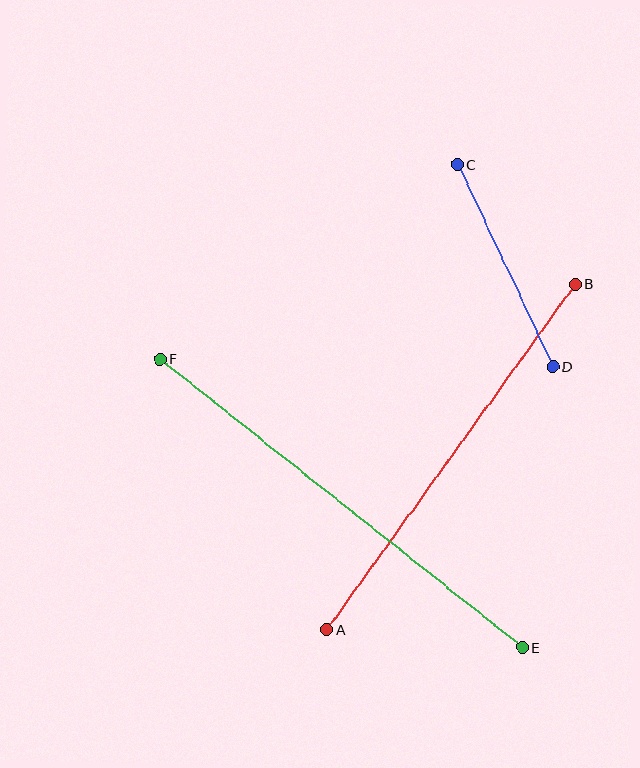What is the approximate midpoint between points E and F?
The midpoint is at approximately (341, 503) pixels.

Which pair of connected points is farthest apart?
Points E and F are farthest apart.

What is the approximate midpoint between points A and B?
The midpoint is at approximately (451, 457) pixels.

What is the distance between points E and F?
The distance is approximately 463 pixels.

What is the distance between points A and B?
The distance is approximately 425 pixels.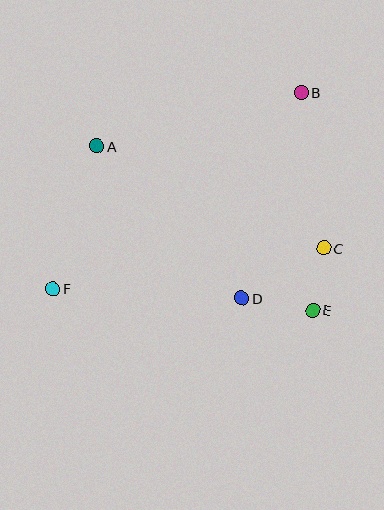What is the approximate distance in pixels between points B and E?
The distance between B and E is approximately 219 pixels.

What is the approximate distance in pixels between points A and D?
The distance between A and D is approximately 210 pixels.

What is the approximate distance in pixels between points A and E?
The distance between A and E is approximately 271 pixels.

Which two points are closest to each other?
Points C and E are closest to each other.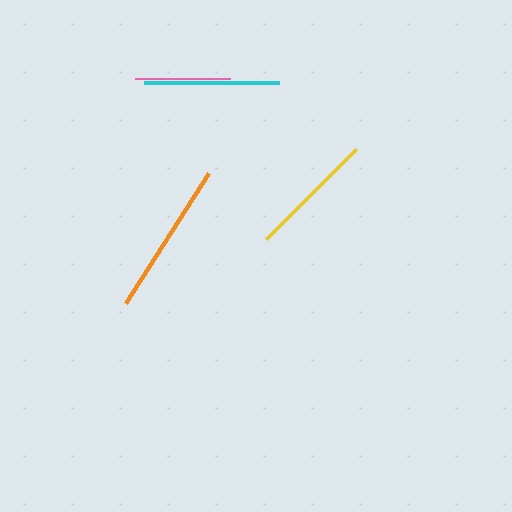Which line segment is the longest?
The orange line is the longest at approximately 154 pixels.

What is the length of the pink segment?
The pink segment is approximately 95 pixels long.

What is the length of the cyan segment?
The cyan segment is approximately 135 pixels long.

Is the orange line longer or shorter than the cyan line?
The orange line is longer than the cyan line.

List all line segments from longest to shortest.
From longest to shortest: orange, cyan, yellow, pink.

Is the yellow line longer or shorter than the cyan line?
The cyan line is longer than the yellow line.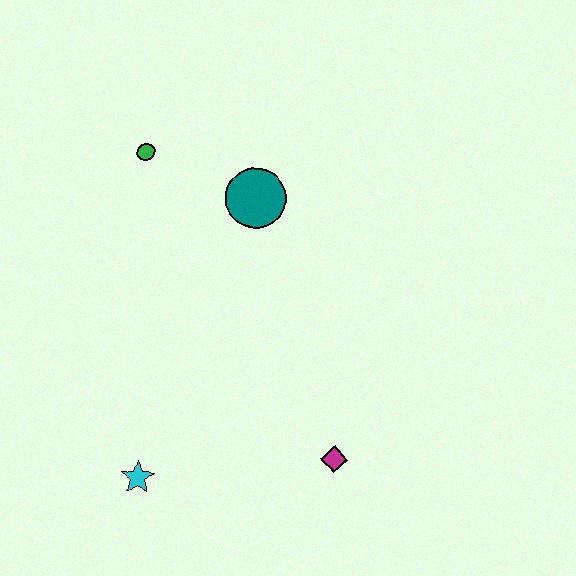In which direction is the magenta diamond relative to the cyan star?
The magenta diamond is to the right of the cyan star.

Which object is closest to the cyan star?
The magenta diamond is closest to the cyan star.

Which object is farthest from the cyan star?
The green circle is farthest from the cyan star.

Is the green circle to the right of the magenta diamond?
No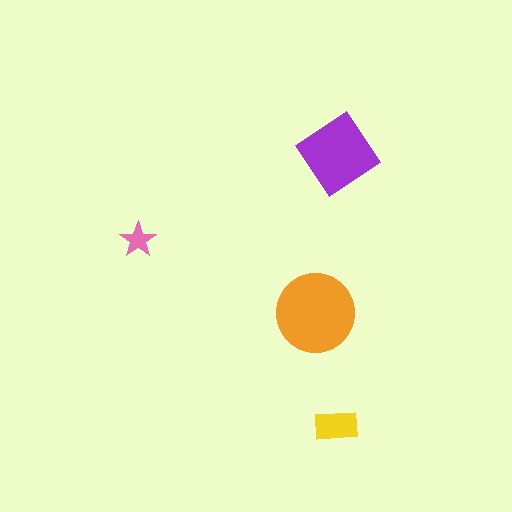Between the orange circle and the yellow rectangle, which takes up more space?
The orange circle.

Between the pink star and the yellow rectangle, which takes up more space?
The yellow rectangle.